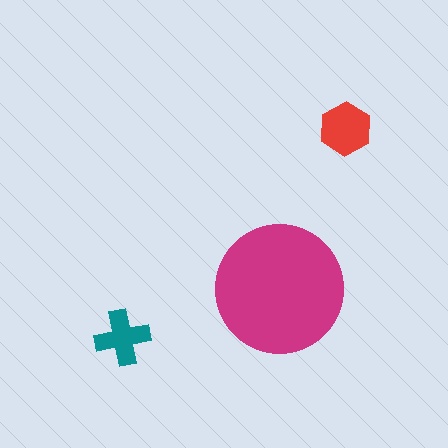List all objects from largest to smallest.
The magenta circle, the red hexagon, the teal cross.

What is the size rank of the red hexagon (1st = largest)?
2nd.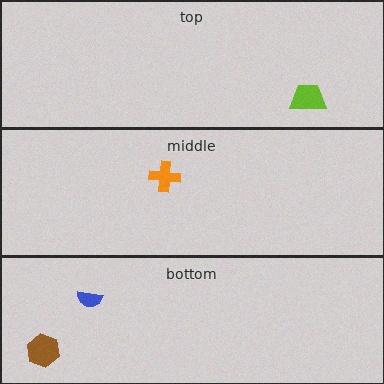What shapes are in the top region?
The lime trapezoid.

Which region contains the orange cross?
The middle region.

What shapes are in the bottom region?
The blue semicircle, the brown hexagon.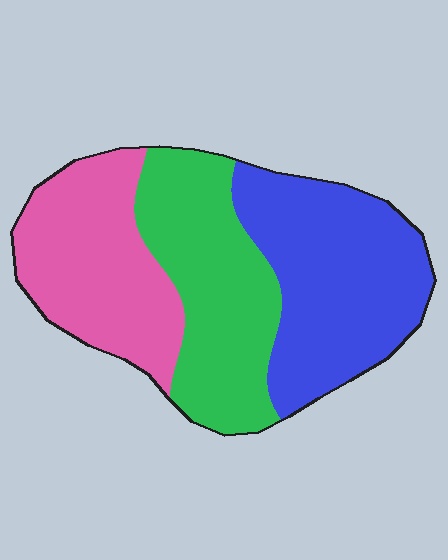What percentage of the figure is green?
Green covers about 35% of the figure.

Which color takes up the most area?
Blue, at roughly 35%.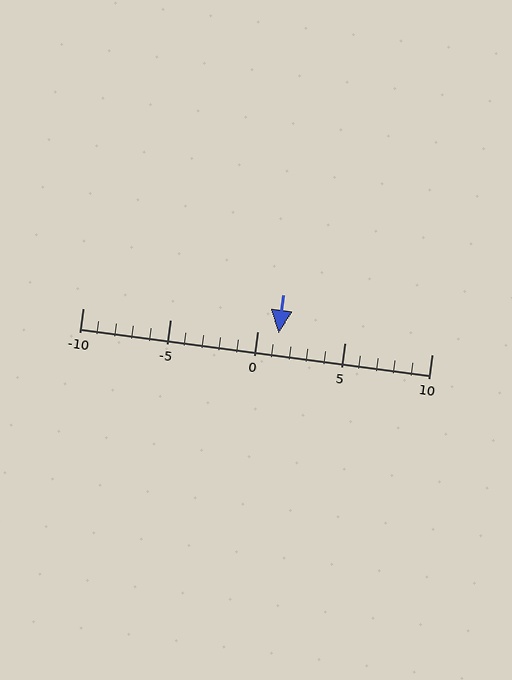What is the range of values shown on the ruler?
The ruler shows values from -10 to 10.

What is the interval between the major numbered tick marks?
The major tick marks are spaced 5 units apart.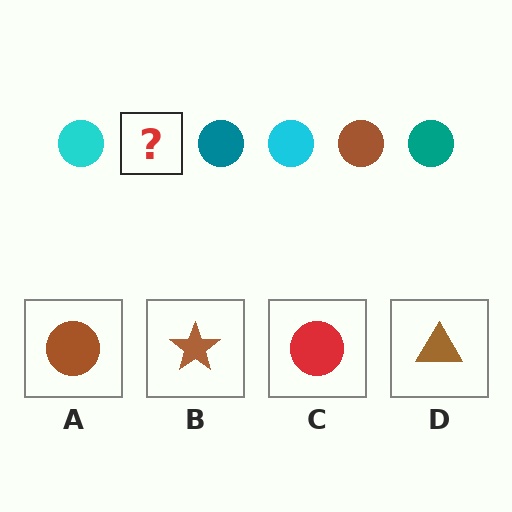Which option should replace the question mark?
Option A.